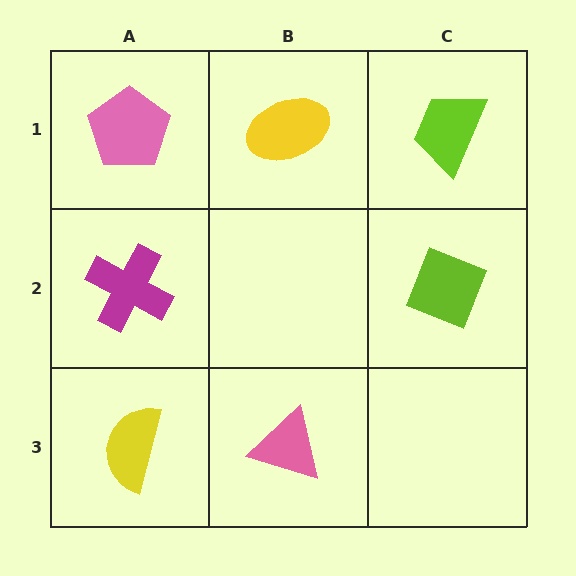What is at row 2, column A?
A magenta cross.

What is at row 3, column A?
A yellow semicircle.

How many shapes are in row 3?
2 shapes.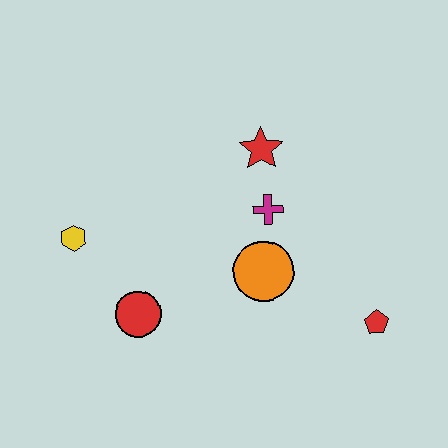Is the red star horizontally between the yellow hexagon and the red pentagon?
Yes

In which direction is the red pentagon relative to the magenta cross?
The red pentagon is below the magenta cross.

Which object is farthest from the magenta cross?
The yellow hexagon is farthest from the magenta cross.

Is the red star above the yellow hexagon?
Yes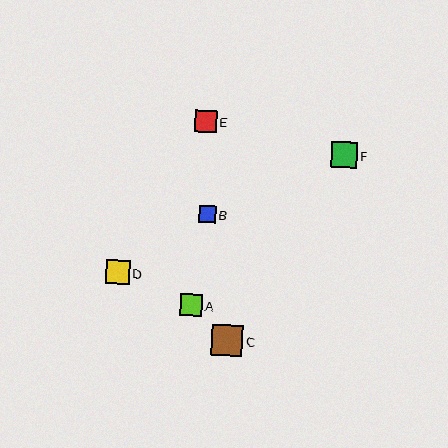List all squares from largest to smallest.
From largest to smallest: C, F, D, A, E, B.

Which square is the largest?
Square C is the largest with a size of approximately 32 pixels.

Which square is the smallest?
Square B is the smallest with a size of approximately 17 pixels.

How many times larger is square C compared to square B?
Square C is approximately 1.9 times the size of square B.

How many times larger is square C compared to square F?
Square C is approximately 1.2 times the size of square F.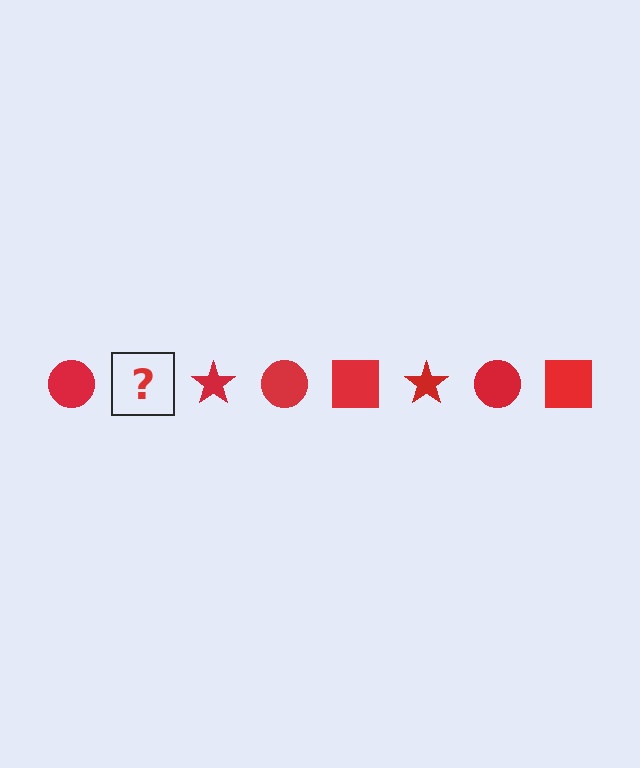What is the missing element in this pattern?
The missing element is a red square.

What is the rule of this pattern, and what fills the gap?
The rule is that the pattern cycles through circle, square, star shapes in red. The gap should be filled with a red square.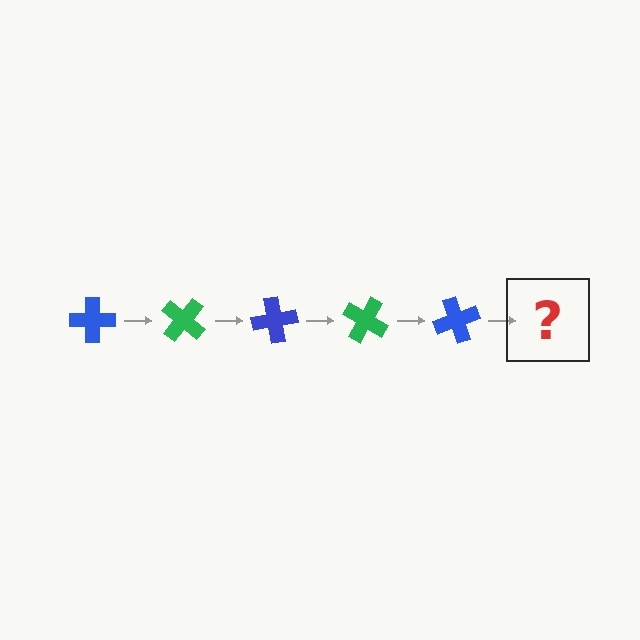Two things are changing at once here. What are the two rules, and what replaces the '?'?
The two rules are that it rotates 40 degrees each step and the color cycles through blue and green. The '?' should be a green cross, rotated 200 degrees from the start.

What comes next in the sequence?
The next element should be a green cross, rotated 200 degrees from the start.